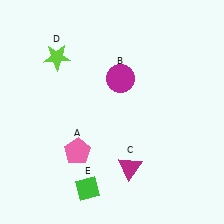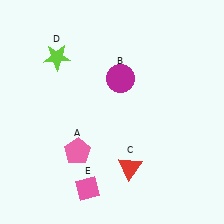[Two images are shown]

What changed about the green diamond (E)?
In Image 1, E is green. In Image 2, it changed to pink.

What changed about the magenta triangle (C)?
In Image 1, C is magenta. In Image 2, it changed to red.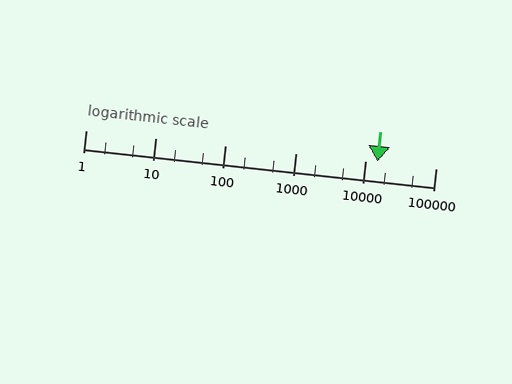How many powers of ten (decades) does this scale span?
The scale spans 5 decades, from 1 to 100000.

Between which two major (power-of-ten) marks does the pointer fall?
The pointer is between 10000 and 100000.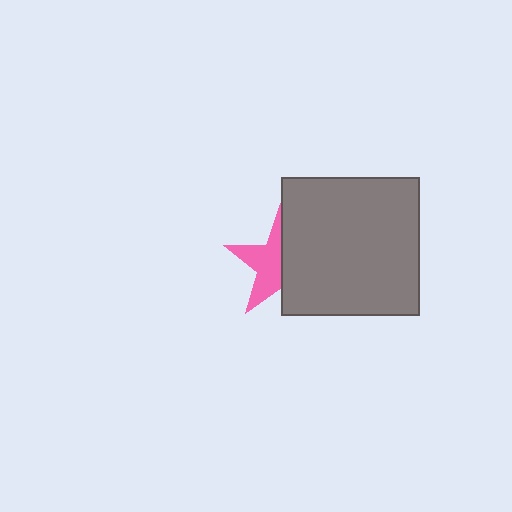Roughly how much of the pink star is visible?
About half of it is visible (roughly 51%).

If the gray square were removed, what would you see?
You would see the complete pink star.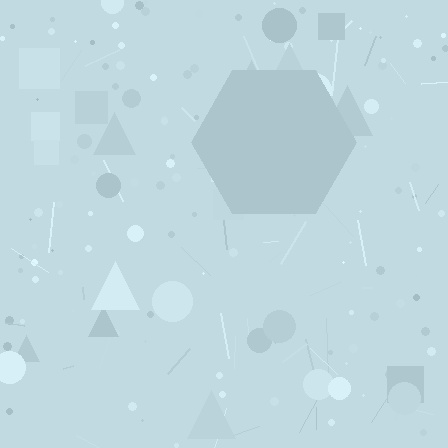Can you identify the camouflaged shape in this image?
The camouflaged shape is a hexagon.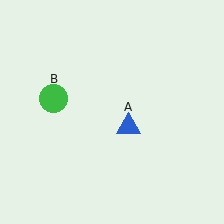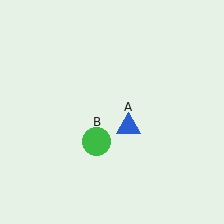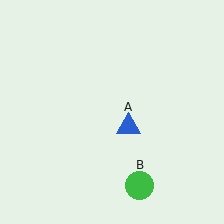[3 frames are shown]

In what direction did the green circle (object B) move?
The green circle (object B) moved down and to the right.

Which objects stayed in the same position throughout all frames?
Blue triangle (object A) remained stationary.